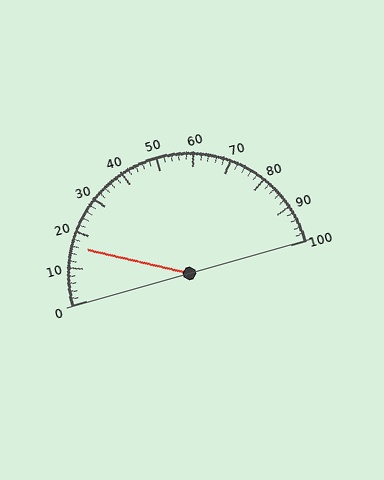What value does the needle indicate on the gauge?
The needle indicates approximately 16.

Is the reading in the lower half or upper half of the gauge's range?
The reading is in the lower half of the range (0 to 100).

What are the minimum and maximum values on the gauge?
The gauge ranges from 0 to 100.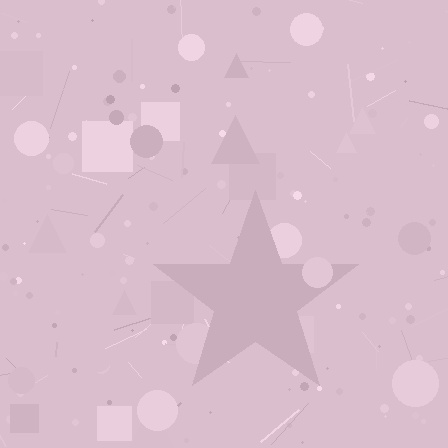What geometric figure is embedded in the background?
A star is embedded in the background.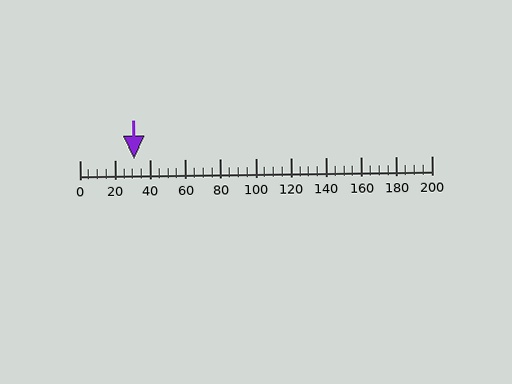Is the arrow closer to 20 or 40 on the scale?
The arrow is closer to 40.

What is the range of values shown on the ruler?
The ruler shows values from 0 to 200.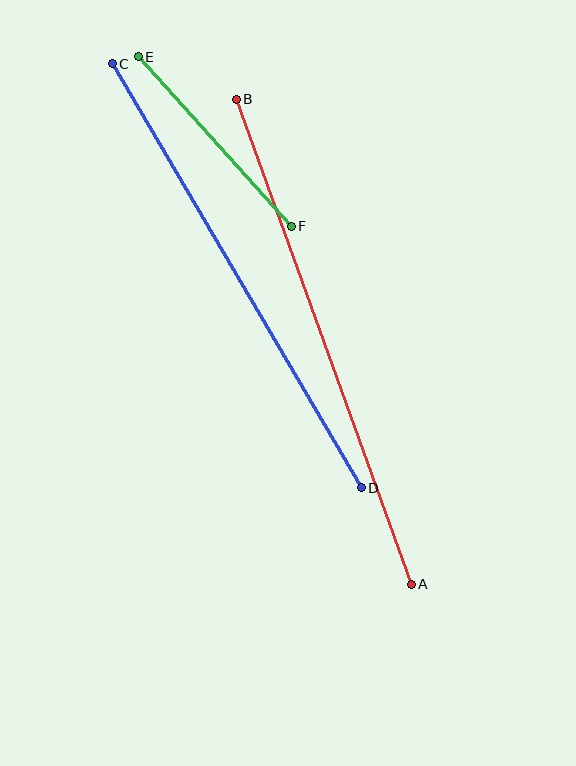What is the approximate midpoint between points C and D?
The midpoint is at approximately (237, 276) pixels.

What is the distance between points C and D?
The distance is approximately 492 pixels.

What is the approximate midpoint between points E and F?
The midpoint is at approximately (215, 142) pixels.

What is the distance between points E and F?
The distance is approximately 229 pixels.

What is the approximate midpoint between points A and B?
The midpoint is at approximately (324, 342) pixels.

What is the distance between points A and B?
The distance is approximately 515 pixels.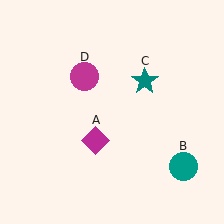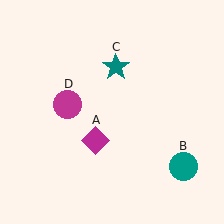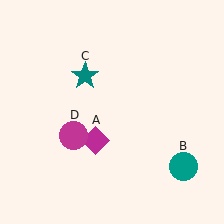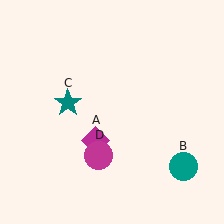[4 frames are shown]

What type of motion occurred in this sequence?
The teal star (object C), magenta circle (object D) rotated counterclockwise around the center of the scene.